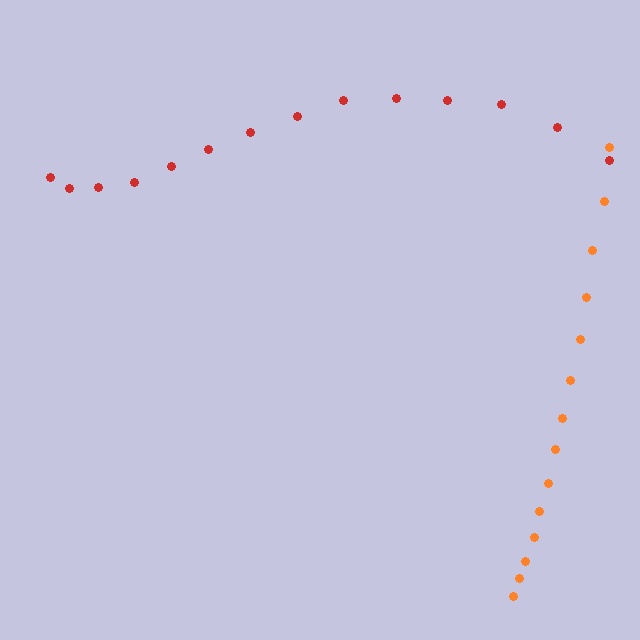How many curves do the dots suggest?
There are 2 distinct paths.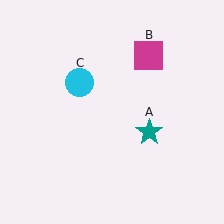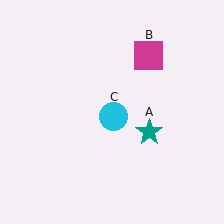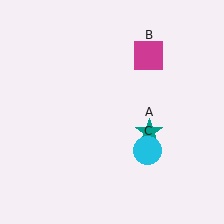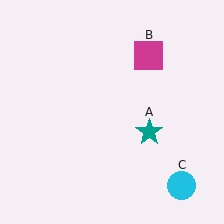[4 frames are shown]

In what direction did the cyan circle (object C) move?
The cyan circle (object C) moved down and to the right.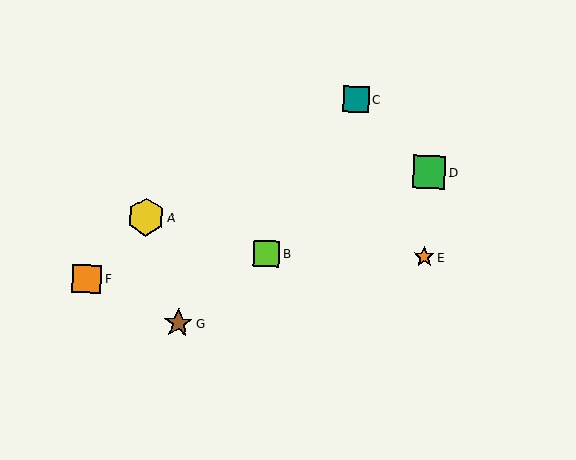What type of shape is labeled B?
Shape B is a lime square.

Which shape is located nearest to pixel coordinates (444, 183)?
The green square (labeled D) at (429, 172) is nearest to that location.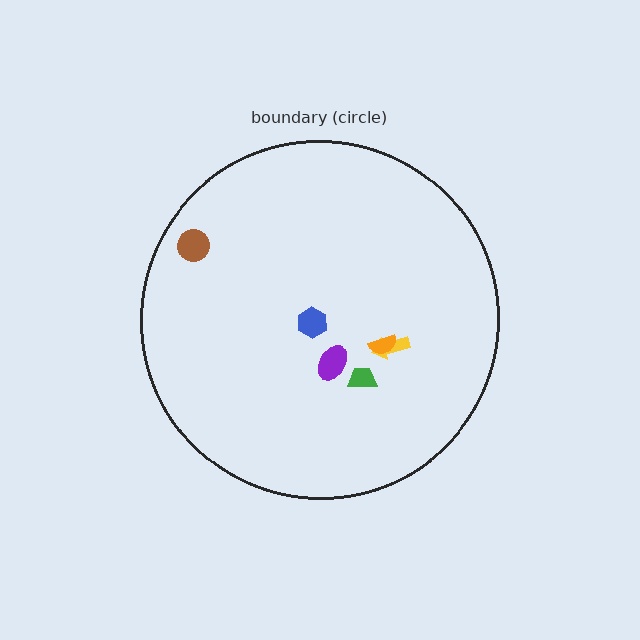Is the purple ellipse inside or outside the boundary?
Inside.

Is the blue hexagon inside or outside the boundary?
Inside.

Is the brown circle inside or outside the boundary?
Inside.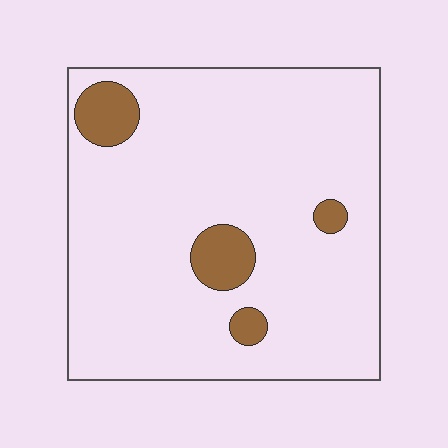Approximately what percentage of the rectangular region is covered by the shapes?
Approximately 10%.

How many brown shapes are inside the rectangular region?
4.